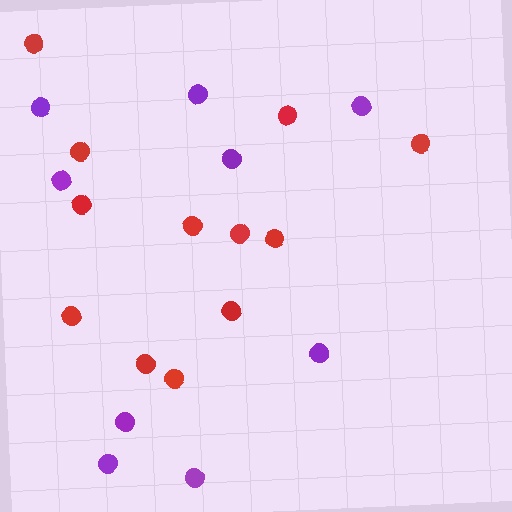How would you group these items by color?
There are 2 groups: one group of red circles (12) and one group of purple circles (9).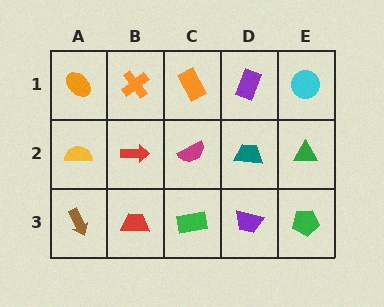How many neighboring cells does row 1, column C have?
3.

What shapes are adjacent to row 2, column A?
An orange ellipse (row 1, column A), a brown arrow (row 3, column A), a red arrow (row 2, column B).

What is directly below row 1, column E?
A green triangle.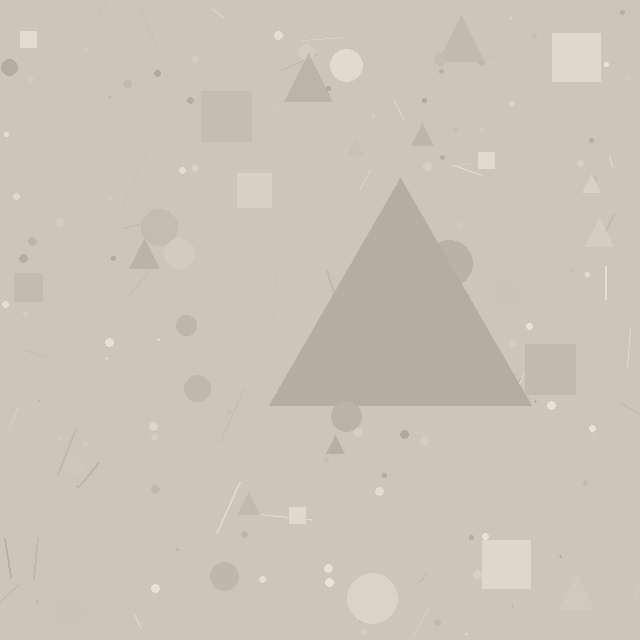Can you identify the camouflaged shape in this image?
The camouflaged shape is a triangle.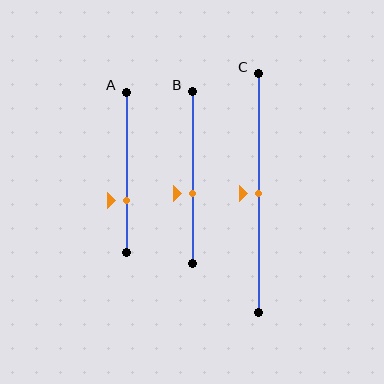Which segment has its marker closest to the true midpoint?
Segment C has its marker closest to the true midpoint.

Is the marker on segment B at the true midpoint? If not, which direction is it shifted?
No, the marker on segment B is shifted downward by about 9% of the segment length.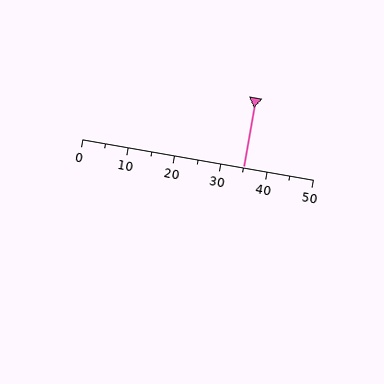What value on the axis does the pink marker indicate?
The marker indicates approximately 35.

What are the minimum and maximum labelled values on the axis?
The axis runs from 0 to 50.